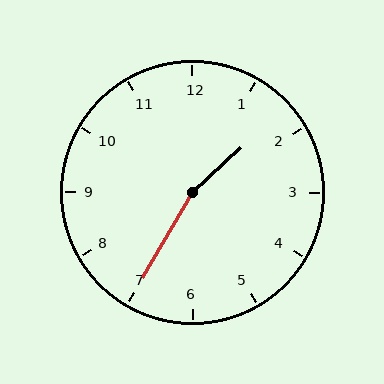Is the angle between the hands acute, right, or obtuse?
It is obtuse.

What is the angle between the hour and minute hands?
Approximately 162 degrees.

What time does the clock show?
1:35.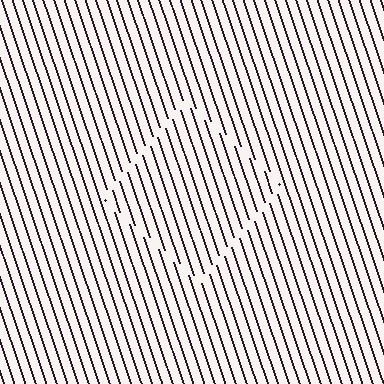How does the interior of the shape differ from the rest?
The interior of the shape contains the same grating, shifted by half a period — the contour is defined by the phase discontinuity where line-ends from the inner and outer gratings abut.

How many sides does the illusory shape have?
4 sides — the line-ends trace a square.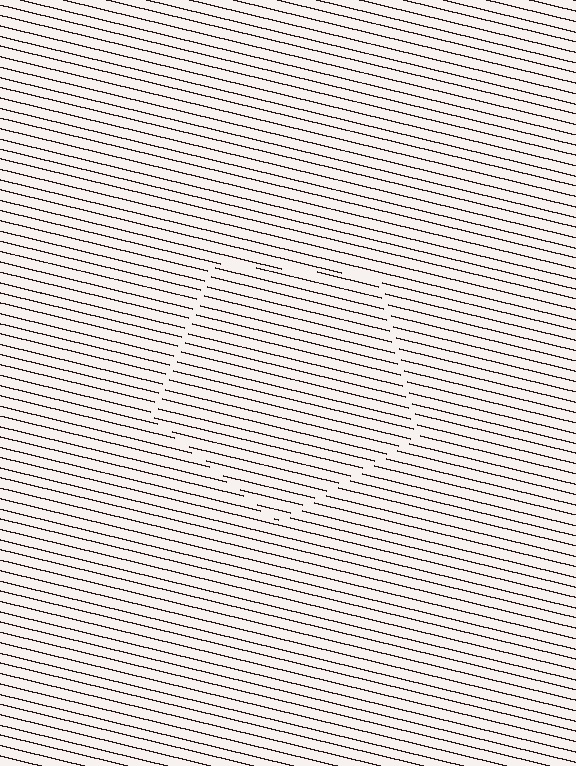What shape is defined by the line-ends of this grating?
An illusory pentagon. The interior of the shape contains the same grating, shifted by half a period — the contour is defined by the phase discontinuity where line-ends from the inner and outer gratings abut.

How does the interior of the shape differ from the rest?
The interior of the shape contains the same grating, shifted by half a period — the contour is defined by the phase discontinuity where line-ends from the inner and outer gratings abut.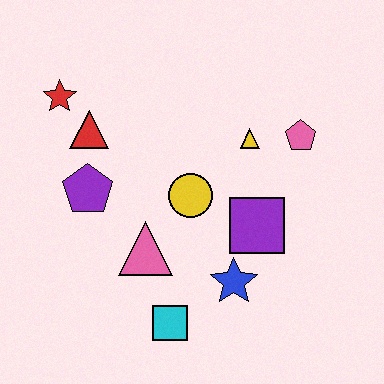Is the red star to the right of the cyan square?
No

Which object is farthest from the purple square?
The red star is farthest from the purple square.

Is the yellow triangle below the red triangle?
Yes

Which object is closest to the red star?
The red triangle is closest to the red star.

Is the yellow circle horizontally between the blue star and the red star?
Yes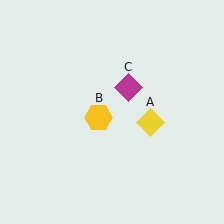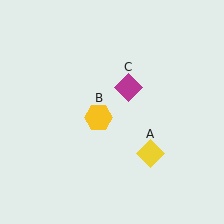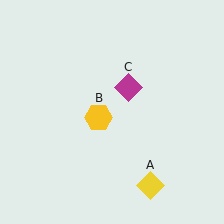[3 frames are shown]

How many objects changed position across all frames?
1 object changed position: yellow diamond (object A).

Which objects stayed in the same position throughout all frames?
Yellow hexagon (object B) and magenta diamond (object C) remained stationary.